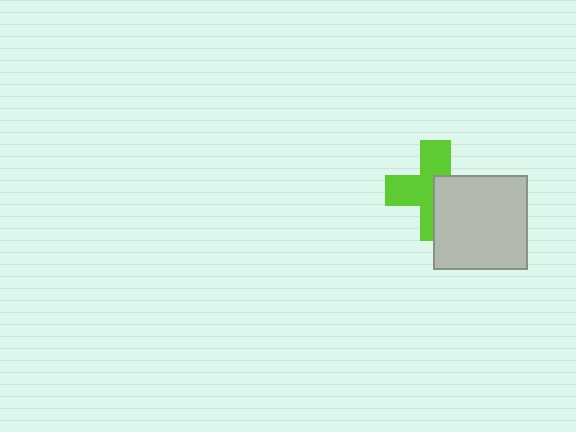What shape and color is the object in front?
The object in front is a light gray square.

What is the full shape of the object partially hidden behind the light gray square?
The partially hidden object is a lime cross.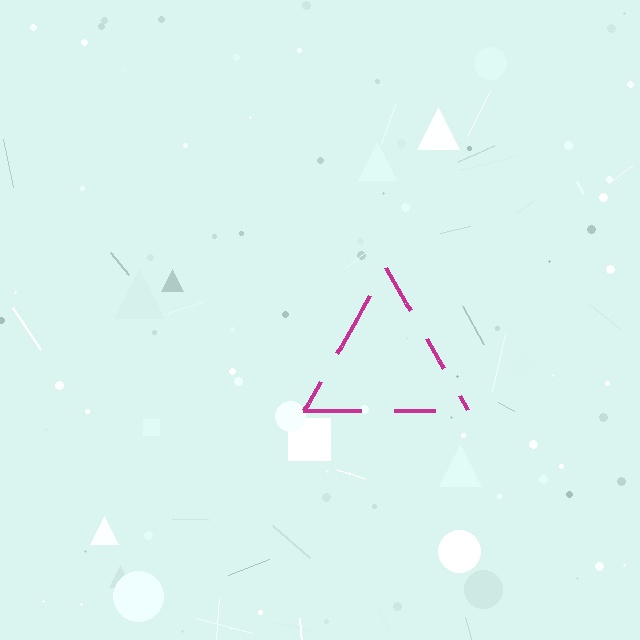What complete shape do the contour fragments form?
The contour fragments form a triangle.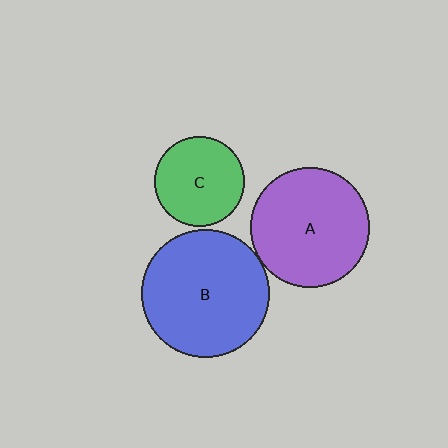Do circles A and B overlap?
Yes.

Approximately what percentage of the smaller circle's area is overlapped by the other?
Approximately 5%.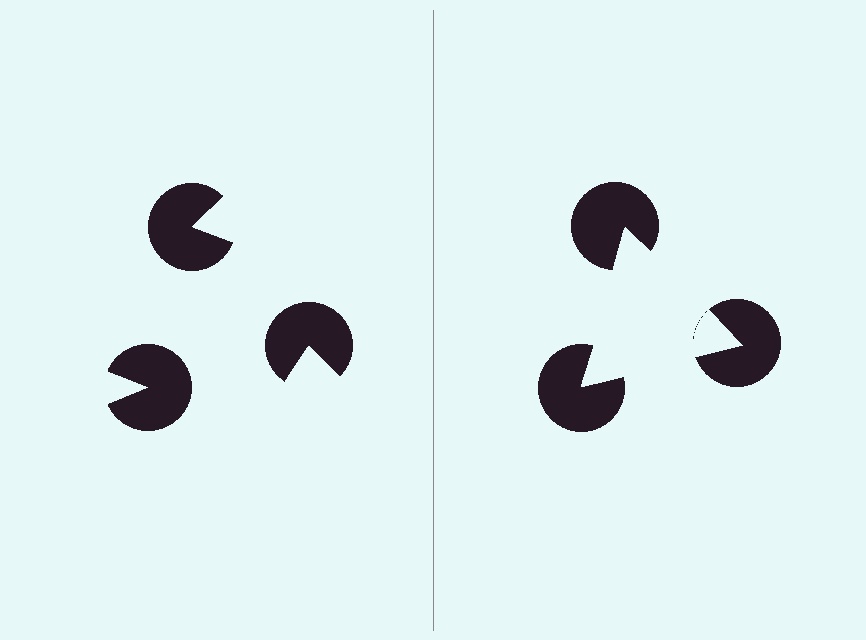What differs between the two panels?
The pac-man discs are positioned identically on both sides; only the wedge orientations differ. On the right they align to a triangle; on the left they are misaligned.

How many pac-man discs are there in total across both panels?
6 — 3 on each side.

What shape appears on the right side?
An illusory triangle.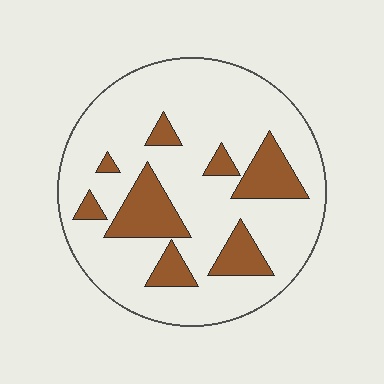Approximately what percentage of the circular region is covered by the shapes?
Approximately 20%.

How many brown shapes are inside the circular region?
8.